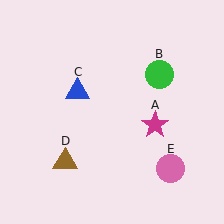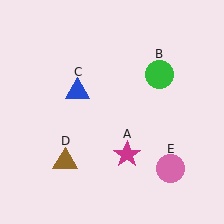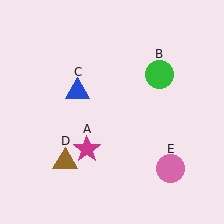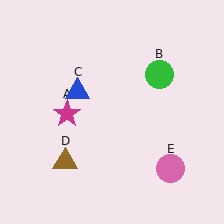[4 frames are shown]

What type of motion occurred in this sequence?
The magenta star (object A) rotated clockwise around the center of the scene.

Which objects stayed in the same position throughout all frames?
Green circle (object B) and blue triangle (object C) and brown triangle (object D) and pink circle (object E) remained stationary.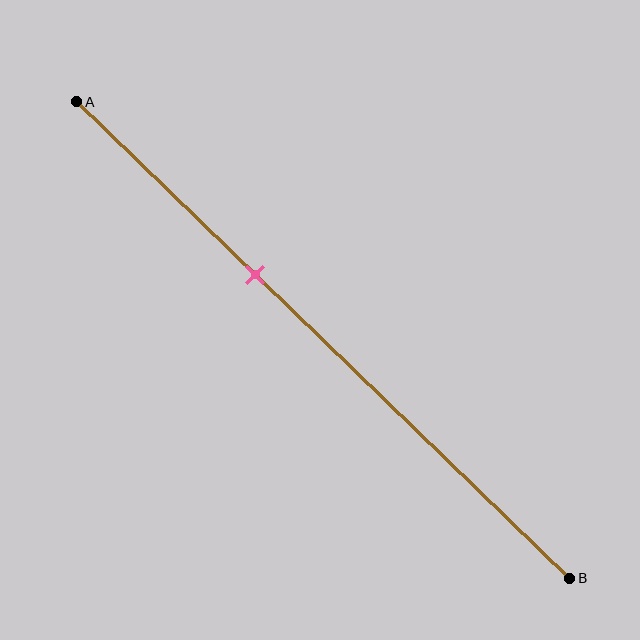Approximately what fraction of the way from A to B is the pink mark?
The pink mark is approximately 35% of the way from A to B.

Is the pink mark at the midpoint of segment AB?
No, the mark is at about 35% from A, not at the 50% midpoint.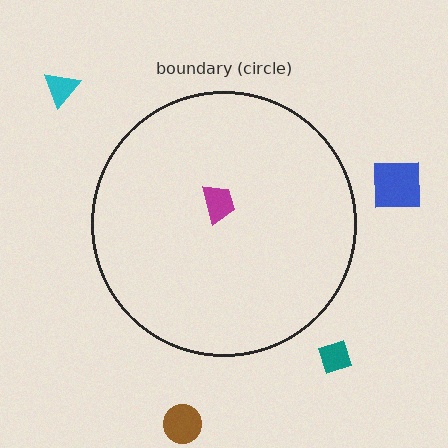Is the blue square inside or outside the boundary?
Outside.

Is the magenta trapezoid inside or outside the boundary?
Inside.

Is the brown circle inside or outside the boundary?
Outside.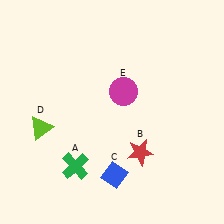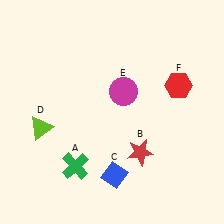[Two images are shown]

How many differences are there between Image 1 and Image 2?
There is 1 difference between the two images.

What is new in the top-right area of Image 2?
A red hexagon (F) was added in the top-right area of Image 2.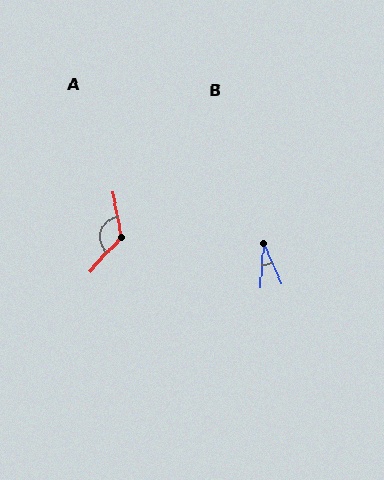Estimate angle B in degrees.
Approximately 28 degrees.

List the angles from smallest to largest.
B (28°), A (126°).